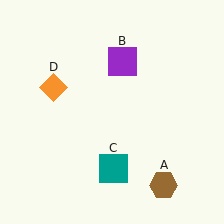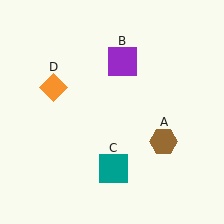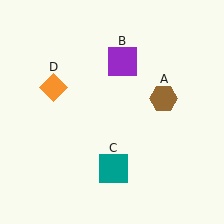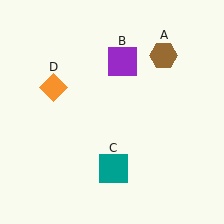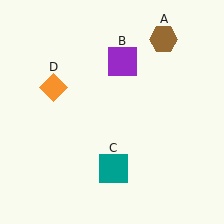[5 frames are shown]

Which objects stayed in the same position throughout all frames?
Purple square (object B) and teal square (object C) and orange diamond (object D) remained stationary.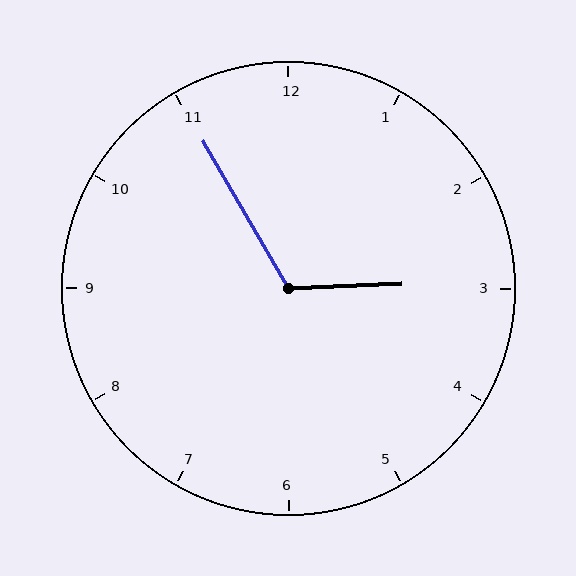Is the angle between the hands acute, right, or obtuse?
It is obtuse.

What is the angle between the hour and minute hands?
Approximately 118 degrees.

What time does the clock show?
2:55.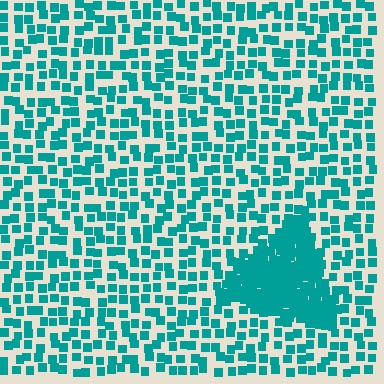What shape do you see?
I see a triangle.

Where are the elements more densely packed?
The elements are more densely packed inside the triangle boundary.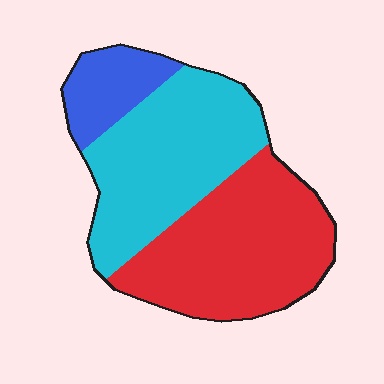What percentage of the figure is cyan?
Cyan takes up between a third and a half of the figure.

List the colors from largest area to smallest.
From largest to smallest: red, cyan, blue.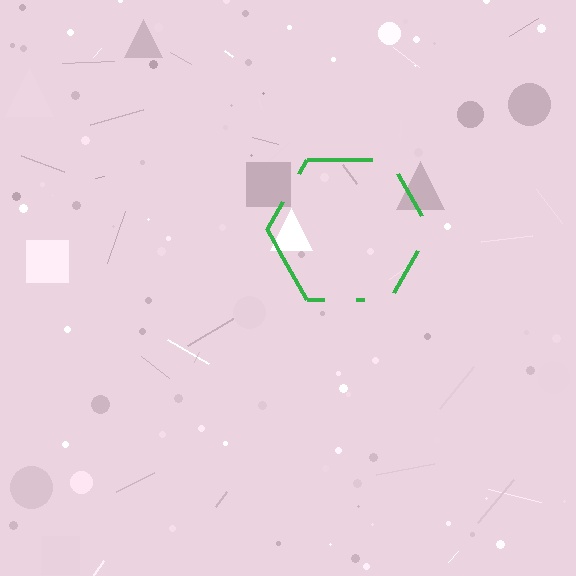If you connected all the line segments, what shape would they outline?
They would outline a hexagon.